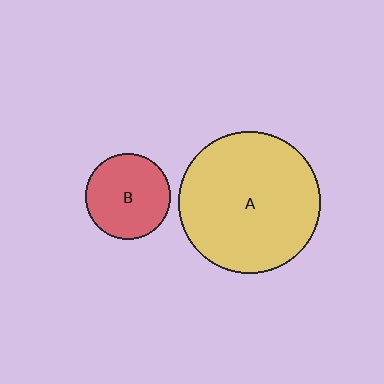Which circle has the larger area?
Circle A (yellow).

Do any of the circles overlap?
No, none of the circles overlap.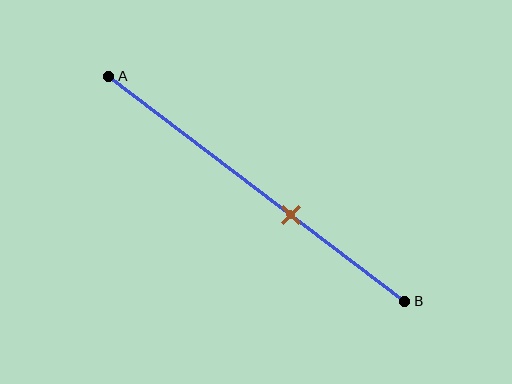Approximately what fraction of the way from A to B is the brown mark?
The brown mark is approximately 60% of the way from A to B.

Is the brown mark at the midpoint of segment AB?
No, the mark is at about 60% from A, not at the 50% midpoint.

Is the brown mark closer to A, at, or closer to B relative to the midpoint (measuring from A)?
The brown mark is closer to point B than the midpoint of segment AB.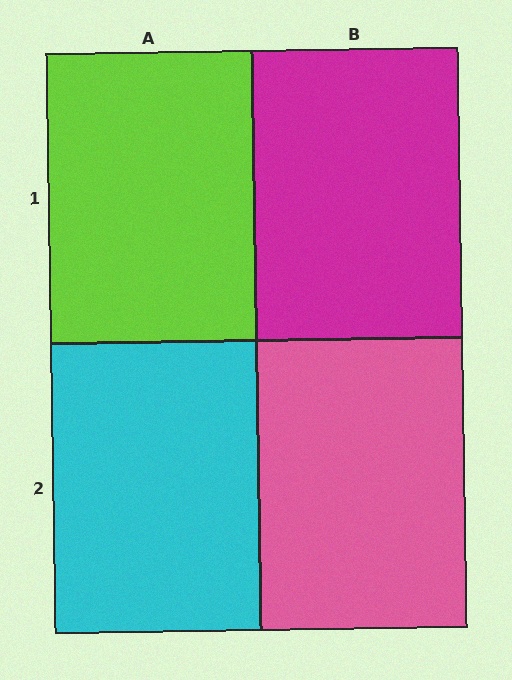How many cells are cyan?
1 cell is cyan.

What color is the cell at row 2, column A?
Cyan.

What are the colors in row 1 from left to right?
Lime, magenta.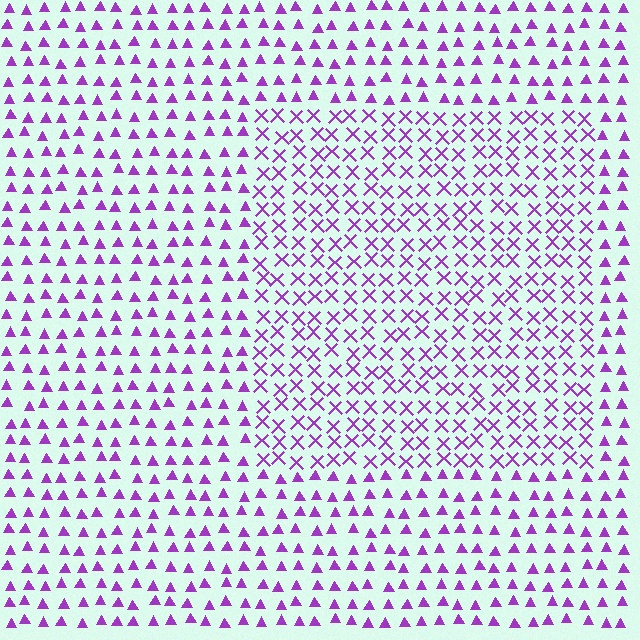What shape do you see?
I see a rectangle.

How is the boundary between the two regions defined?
The boundary is defined by a change in element shape: X marks inside vs. triangles outside. All elements share the same color and spacing.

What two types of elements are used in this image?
The image uses X marks inside the rectangle region and triangles outside it.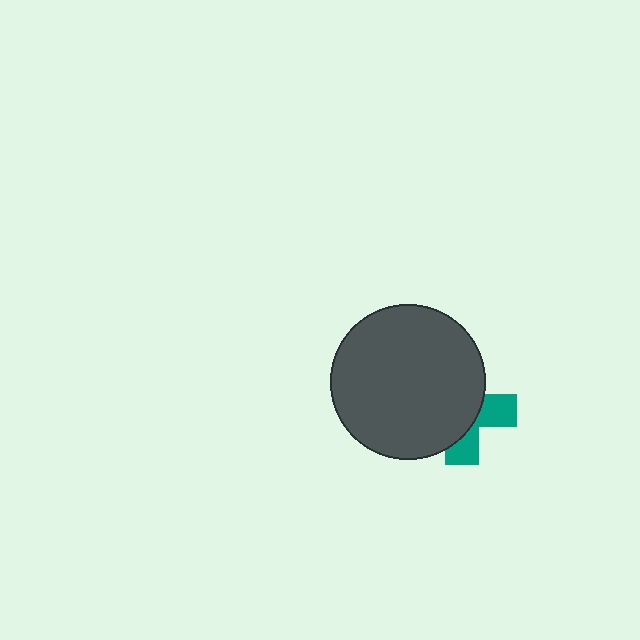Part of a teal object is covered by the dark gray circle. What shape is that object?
It is a cross.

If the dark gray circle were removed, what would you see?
You would see the complete teal cross.